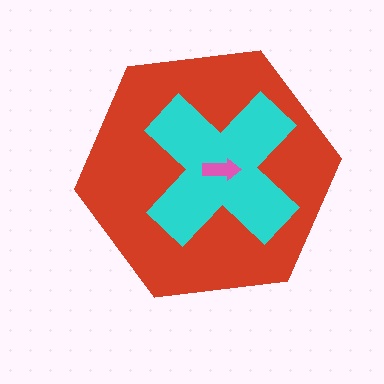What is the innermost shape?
The pink arrow.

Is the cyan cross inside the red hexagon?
Yes.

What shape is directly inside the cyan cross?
The pink arrow.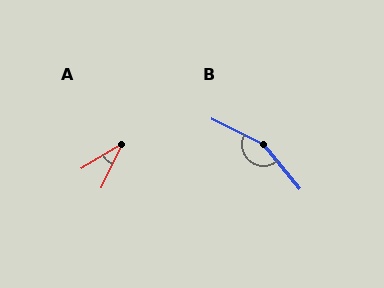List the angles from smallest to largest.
A (34°), B (156°).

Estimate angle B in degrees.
Approximately 156 degrees.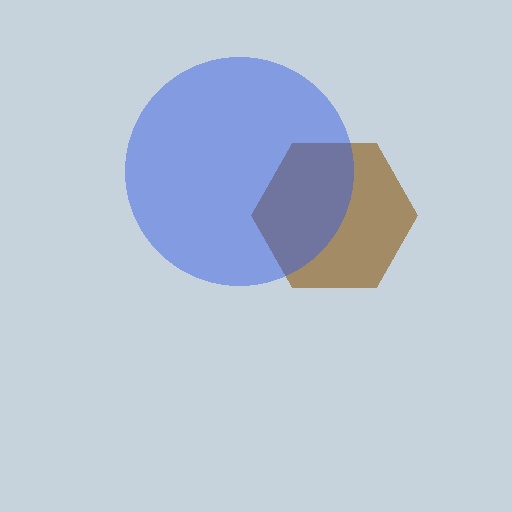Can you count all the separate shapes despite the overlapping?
Yes, there are 2 separate shapes.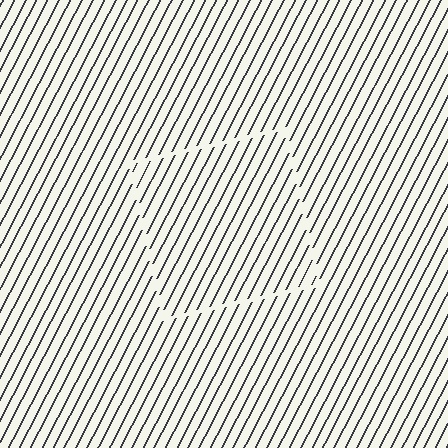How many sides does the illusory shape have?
4 sides — the line-ends trace a square.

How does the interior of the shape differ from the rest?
The interior of the shape contains the same grating, shifted by half a period — the contour is defined by the phase discontinuity where line-ends from the inner and outer gratings abut.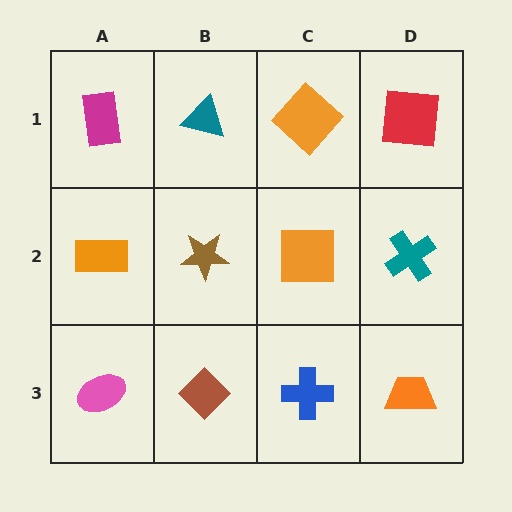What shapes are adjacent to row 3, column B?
A brown star (row 2, column B), a pink ellipse (row 3, column A), a blue cross (row 3, column C).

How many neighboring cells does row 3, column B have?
3.